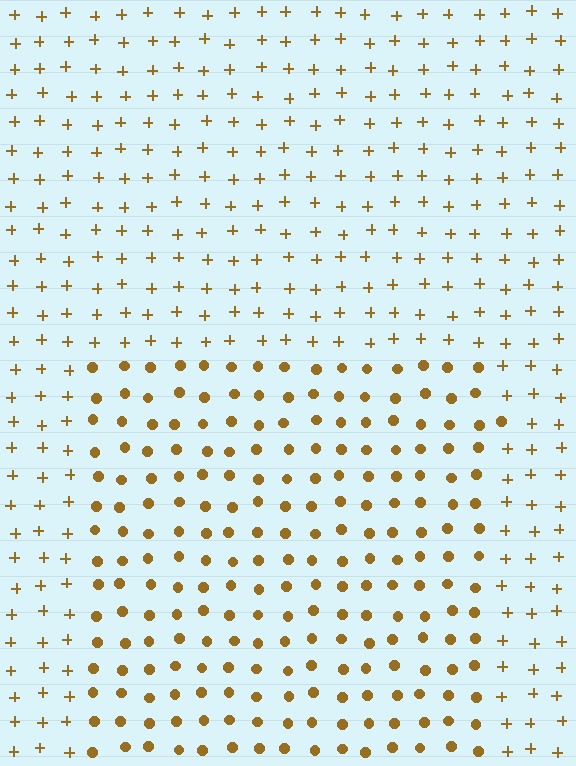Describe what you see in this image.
The image is filled with small brown elements arranged in a uniform grid. A rectangle-shaped region contains circles, while the surrounding area contains plus signs. The boundary is defined purely by the change in element shape.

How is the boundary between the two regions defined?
The boundary is defined by a change in element shape: circles inside vs. plus signs outside. All elements share the same color and spacing.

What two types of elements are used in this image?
The image uses circles inside the rectangle region and plus signs outside it.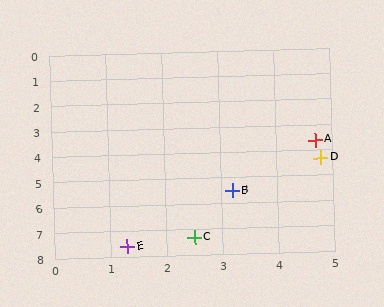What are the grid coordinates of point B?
Point B is at approximately (3.2, 5.5).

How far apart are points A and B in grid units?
Points A and B are about 2.4 grid units apart.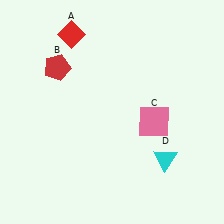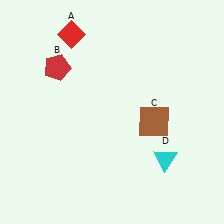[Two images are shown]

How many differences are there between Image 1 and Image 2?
There is 1 difference between the two images.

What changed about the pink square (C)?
In Image 1, C is pink. In Image 2, it changed to brown.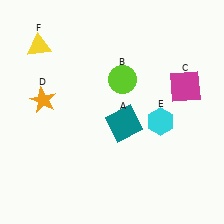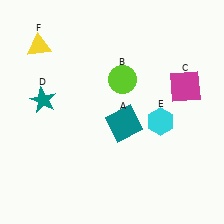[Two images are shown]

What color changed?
The star (D) changed from orange in Image 1 to teal in Image 2.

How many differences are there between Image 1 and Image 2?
There is 1 difference between the two images.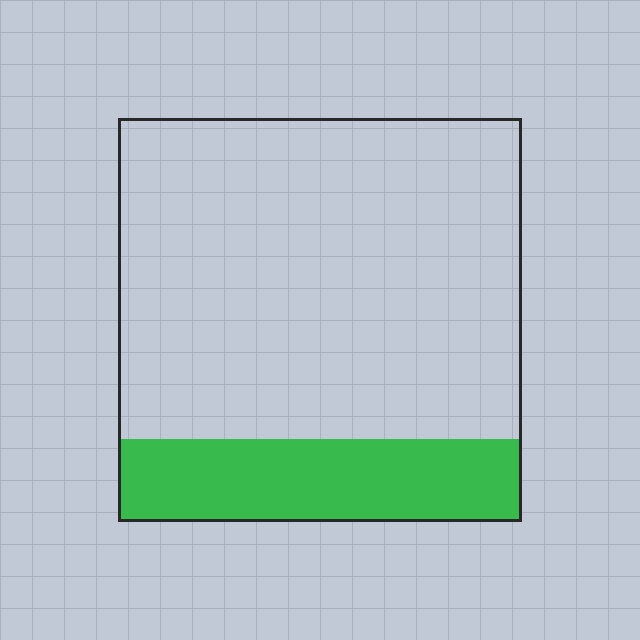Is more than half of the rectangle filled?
No.